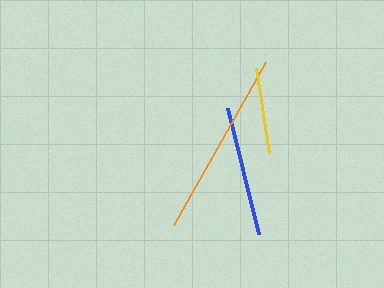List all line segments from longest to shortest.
From longest to shortest: orange, blue, yellow.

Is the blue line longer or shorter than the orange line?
The orange line is longer than the blue line.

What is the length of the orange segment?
The orange segment is approximately 187 pixels long.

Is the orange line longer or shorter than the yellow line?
The orange line is longer than the yellow line.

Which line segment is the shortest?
The yellow line is the shortest at approximately 87 pixels.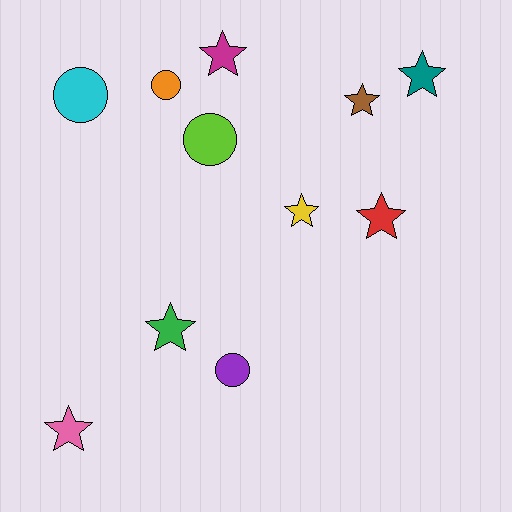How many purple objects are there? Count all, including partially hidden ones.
There is 1 purple object.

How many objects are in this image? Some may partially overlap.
There are 11 objects.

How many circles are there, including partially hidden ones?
There are 4 circles.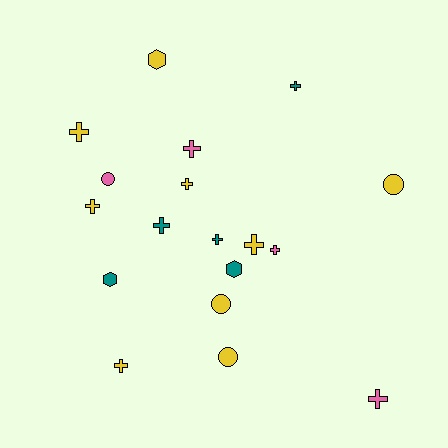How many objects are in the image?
There are 18 objects.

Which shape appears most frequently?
Cross, with 11 objects.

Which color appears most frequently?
Yellow, with 9 objects.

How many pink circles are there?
There is 1 pink circle.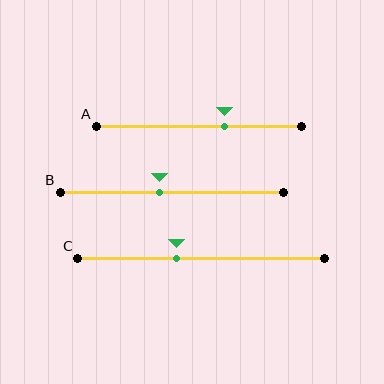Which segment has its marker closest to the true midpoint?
Segment B has its marker closest to the true midpoint.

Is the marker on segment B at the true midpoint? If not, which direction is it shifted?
No, the marker on segment B is shifted to the left by about 6% of the segment length.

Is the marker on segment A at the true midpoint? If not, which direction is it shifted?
No, the marker on segment A is shifted to the right by about 13% of the segment length.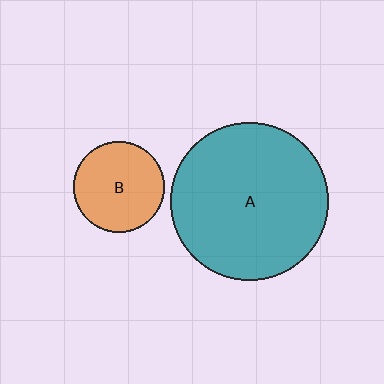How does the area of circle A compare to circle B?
Approximately 3.0 times.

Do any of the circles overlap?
No, none of the circles overlap.